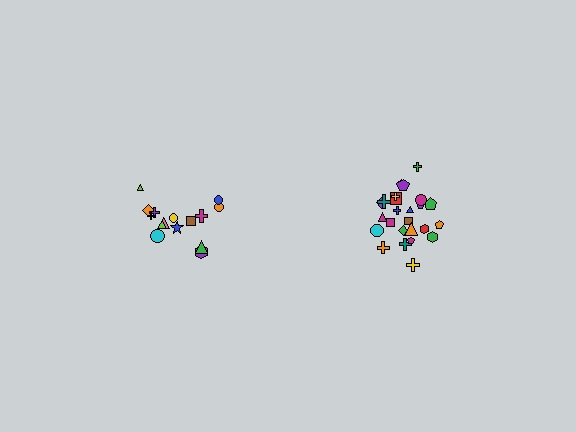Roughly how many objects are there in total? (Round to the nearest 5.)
Roughly 40 objects in total.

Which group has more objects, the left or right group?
The right group.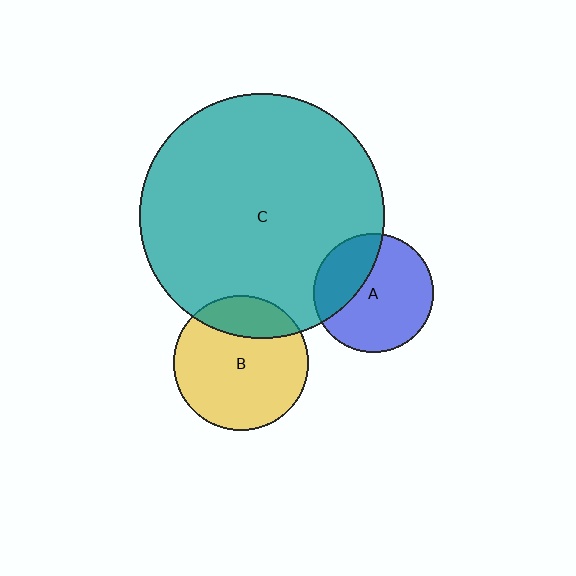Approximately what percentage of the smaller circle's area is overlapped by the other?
Approximately 30%.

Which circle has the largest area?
Circle C (teal).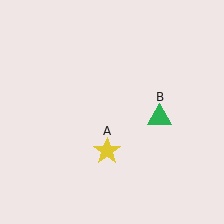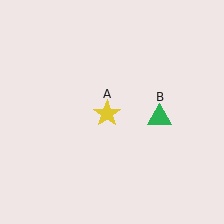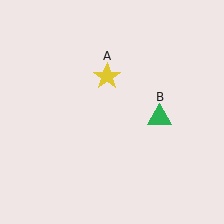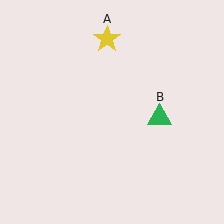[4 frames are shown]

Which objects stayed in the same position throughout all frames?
Green triangle (object B) remained stationary.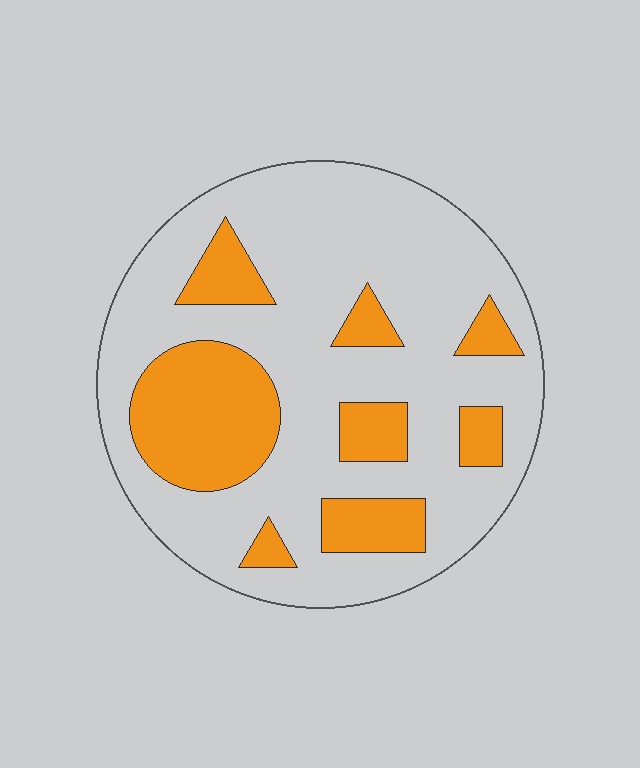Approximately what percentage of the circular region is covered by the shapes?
Approximately 25%.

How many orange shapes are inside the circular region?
8.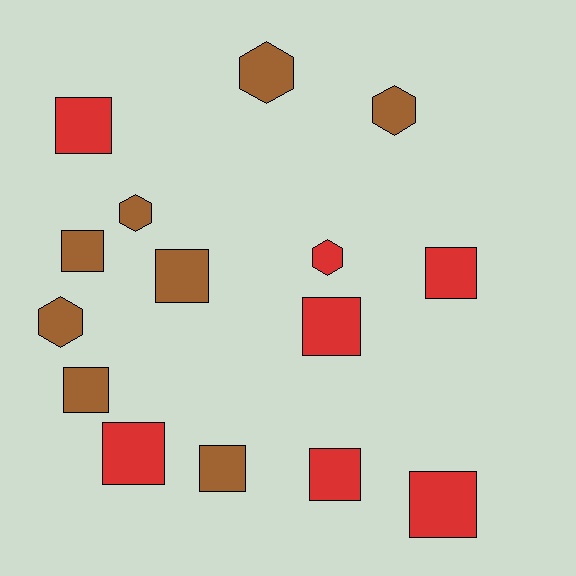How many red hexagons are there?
There is 1 red hexagon.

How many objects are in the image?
There are 15 objects.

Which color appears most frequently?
Brown, with 8 objects.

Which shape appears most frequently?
Square, with 10 objects.